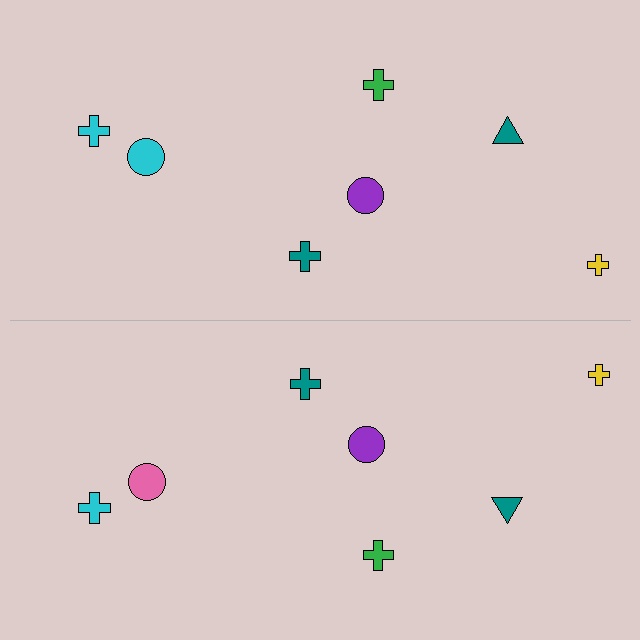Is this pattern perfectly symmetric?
No, the pattern is not perfectly symmetric. The pink circle on the bottom side breaks the symmetry — its mirror counterpart is cyan.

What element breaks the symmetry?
The pink circle on the bottom side breaks the symmetry — its mirror counterpart is cyan.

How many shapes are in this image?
There are 14 shapes in this image.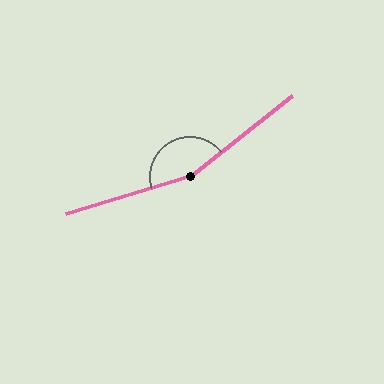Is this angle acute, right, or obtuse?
It is obtuse.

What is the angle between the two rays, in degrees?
Approximately 159 degrees.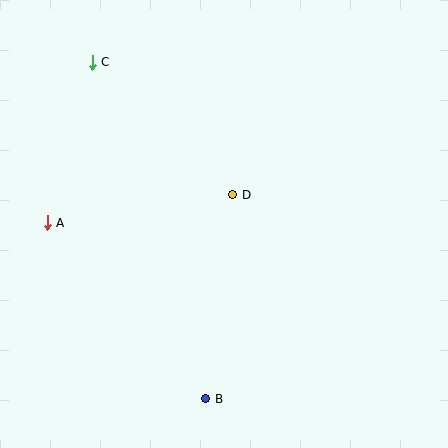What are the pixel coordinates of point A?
Point A is at (47, 223).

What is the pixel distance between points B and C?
The distance between B and C is 355 pixels.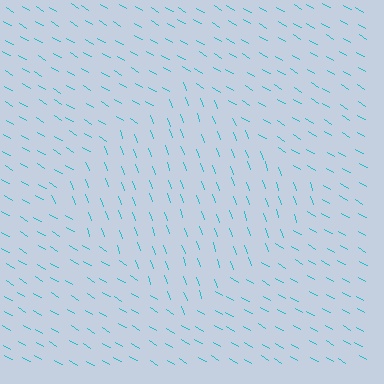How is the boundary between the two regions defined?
The boundary is defined purely by a change in line orientation (approximately 40 degrees difference). All lines are the same color and thickness.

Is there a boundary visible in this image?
Yes, there is a texture boundary formed by a change in line orientation.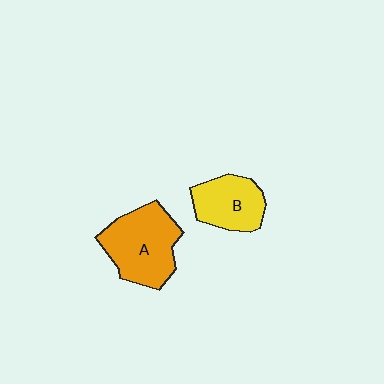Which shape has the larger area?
Shape A (orange).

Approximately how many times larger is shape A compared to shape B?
Approximately 1.4 times.